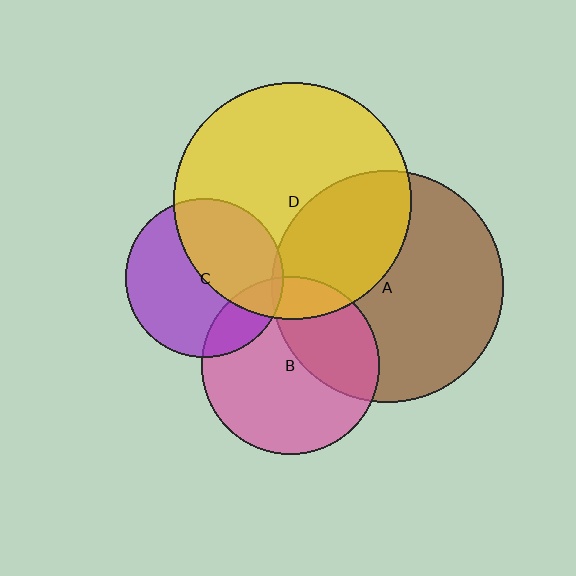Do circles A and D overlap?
Yes.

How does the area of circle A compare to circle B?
Approximately 1.7 times.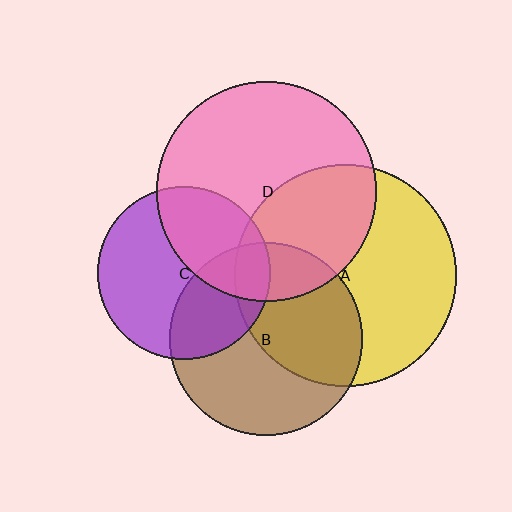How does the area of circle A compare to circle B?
Approximately 1.3 times.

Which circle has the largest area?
Circle A (yellow).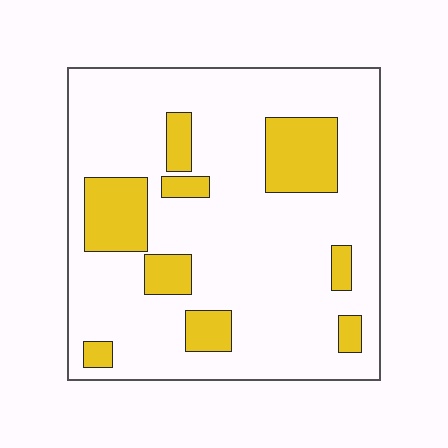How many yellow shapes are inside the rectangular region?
9.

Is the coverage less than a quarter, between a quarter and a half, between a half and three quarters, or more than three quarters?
Less than a quarter.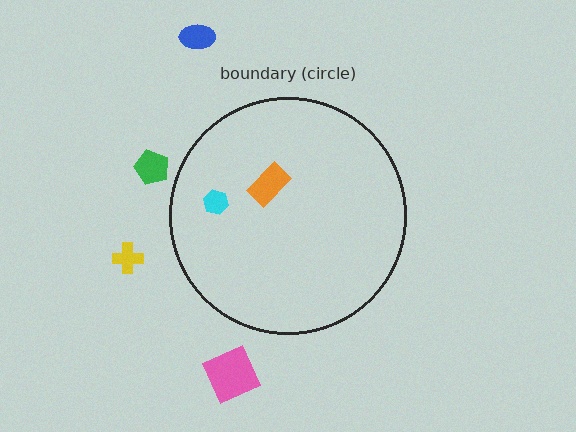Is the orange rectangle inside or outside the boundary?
Inside.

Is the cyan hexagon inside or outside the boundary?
Inside.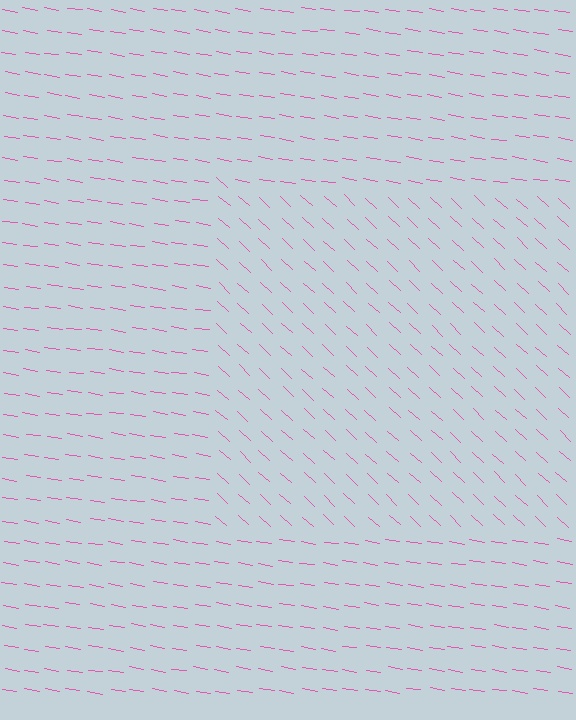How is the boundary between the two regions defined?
The boundary is defined purely by a change in line orientation (approximately 34 degrees difference). All lines are the same color and thickness.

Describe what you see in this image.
The image is filled with small pink line segments. A rectangle region in the image has lines oriented differently from the surrounding lines, creating a visible texture boundary.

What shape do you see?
I see a rectangle.